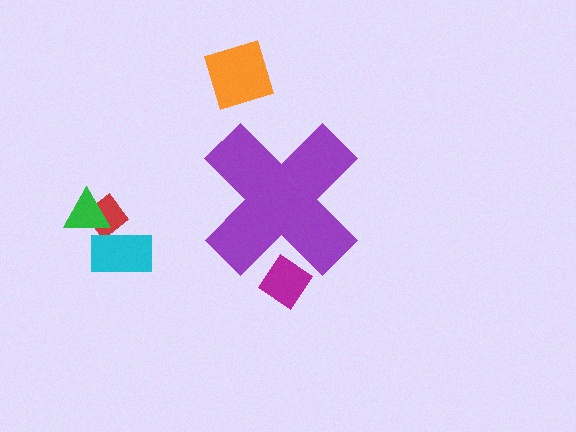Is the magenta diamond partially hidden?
Yes, the magenta diamond is partially hidden behind the purple cross.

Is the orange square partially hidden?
No, the orange square is fully visible.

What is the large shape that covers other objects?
A purple cross.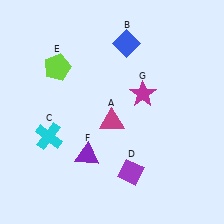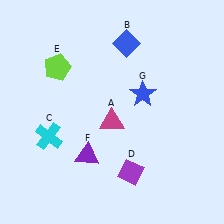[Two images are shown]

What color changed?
The star (G) changed from magenta in Image 1 to blue in Image 2.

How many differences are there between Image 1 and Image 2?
There is 1 difference between the two images.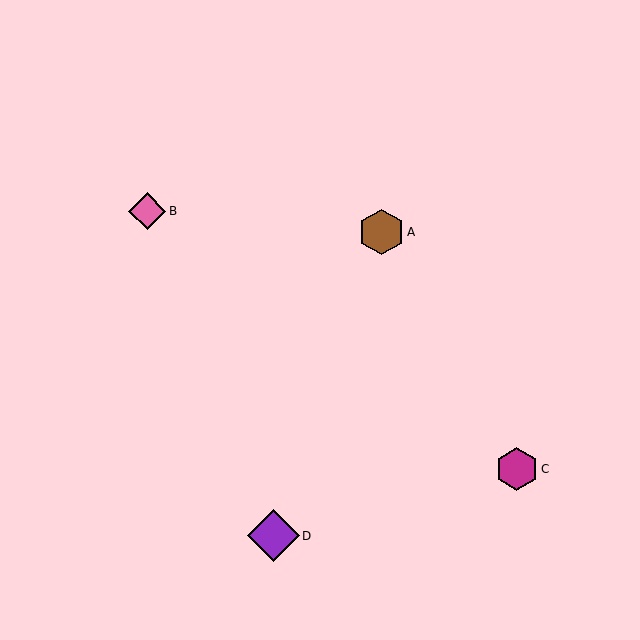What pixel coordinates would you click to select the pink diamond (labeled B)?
Click at (147, 211) to select the pink diamond B.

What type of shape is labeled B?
Shape B is a pink diamond.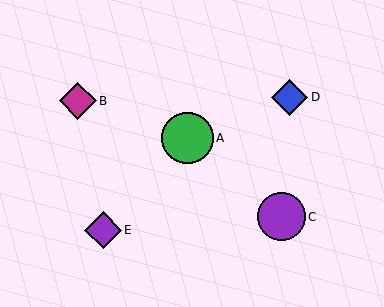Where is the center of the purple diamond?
The center of the purple diamond is at (103, 230).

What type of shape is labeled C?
Shape C is a purple circle.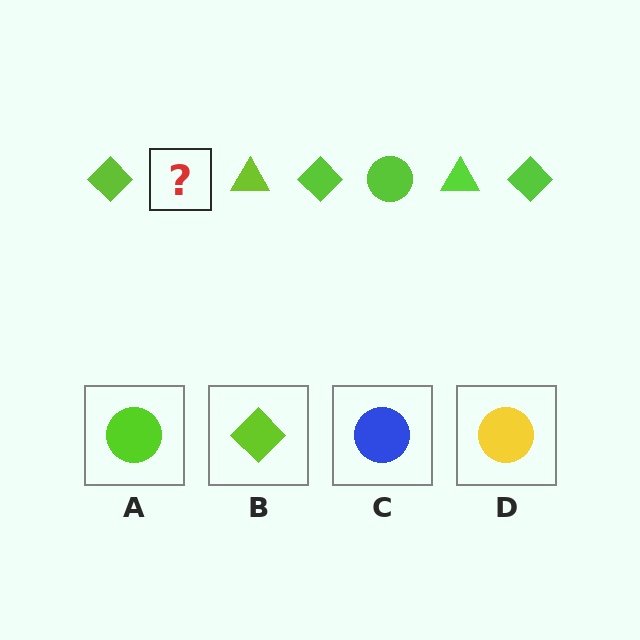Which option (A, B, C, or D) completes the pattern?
A.